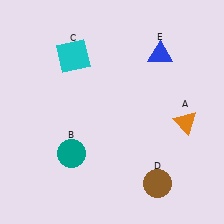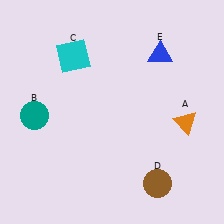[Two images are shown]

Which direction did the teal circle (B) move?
The teal circle (B) moved up.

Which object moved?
The teal circle (B) moved up.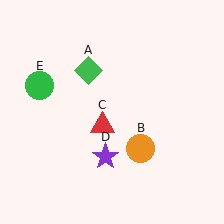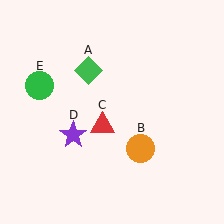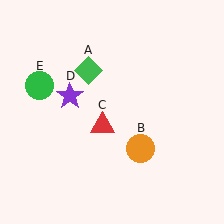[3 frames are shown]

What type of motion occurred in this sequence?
The purple star (object D) rotated clockwise around the center of the scene.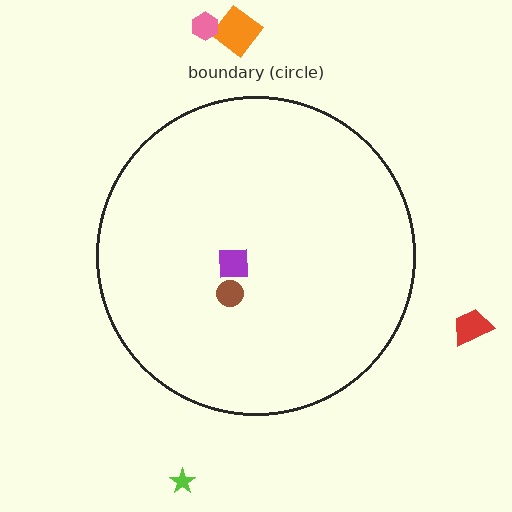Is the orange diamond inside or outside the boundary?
Outside.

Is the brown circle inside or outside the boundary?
Inside.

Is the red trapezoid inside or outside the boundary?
Outside.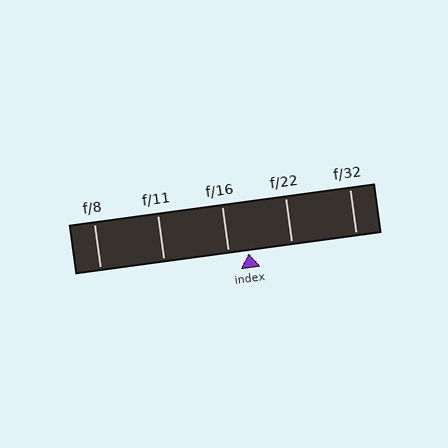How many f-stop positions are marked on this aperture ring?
There are 5 f-stop positions marked.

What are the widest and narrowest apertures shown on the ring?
The widest aperture shown is f/8 and the narrowest is f/32.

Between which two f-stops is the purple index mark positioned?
The index mark is between f/16 and f/22.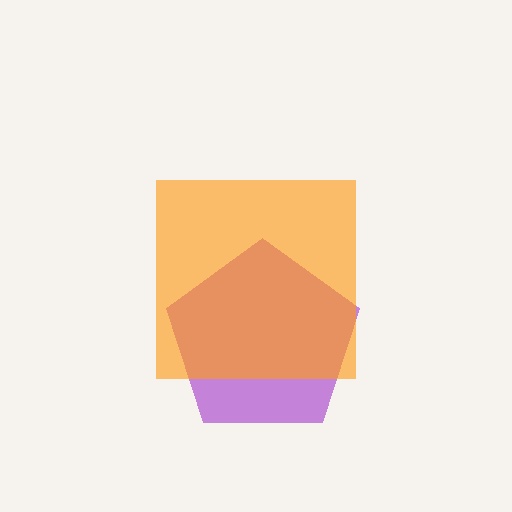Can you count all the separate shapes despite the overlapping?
Yes, there are 2 separate shapes.